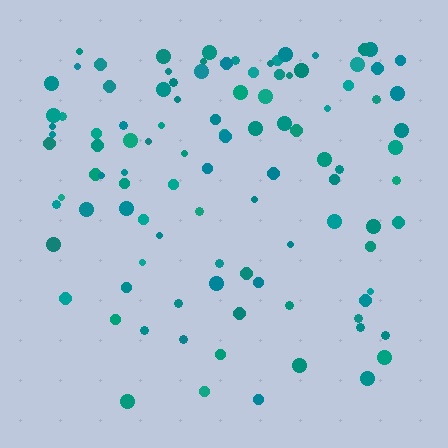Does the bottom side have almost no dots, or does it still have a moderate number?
Still a moderate number, just noticeably fewer than the top.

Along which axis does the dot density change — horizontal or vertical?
Vertical.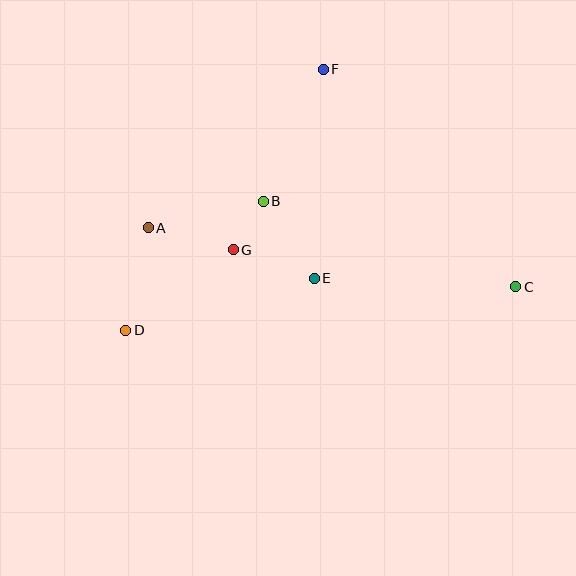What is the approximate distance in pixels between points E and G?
The distance between E and G is approximately 86 pixels.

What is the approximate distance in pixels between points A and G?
The distance between A and G is approximately 88 pixels.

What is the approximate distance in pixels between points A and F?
The distance between A and F is approximately 236 pixels.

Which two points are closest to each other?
Points B and G are closest to each other.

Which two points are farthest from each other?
Points C and D are farthest from each other.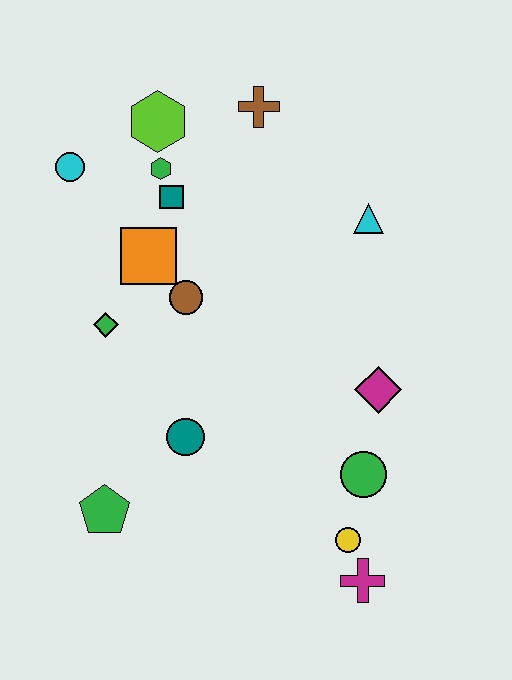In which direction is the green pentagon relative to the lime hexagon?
The green pentagon is below the lime hexagon.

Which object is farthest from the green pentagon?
The brown cross is farthest from the green pentagon.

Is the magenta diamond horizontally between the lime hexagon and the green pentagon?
No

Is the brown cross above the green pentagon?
Yes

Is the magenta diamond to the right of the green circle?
Yes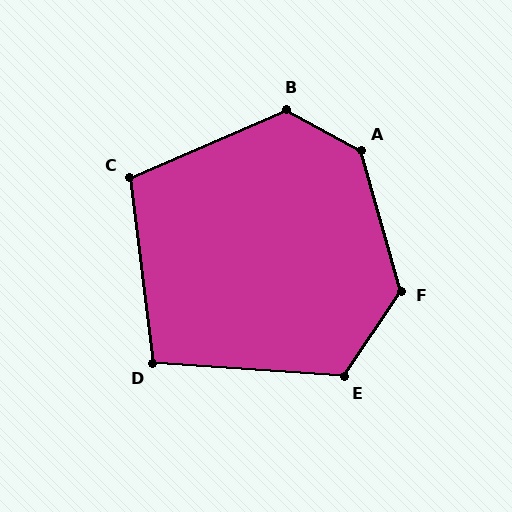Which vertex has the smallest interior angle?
D, at approximately 101 degrees.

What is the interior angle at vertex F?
Approximately 131 degrees (obtuse).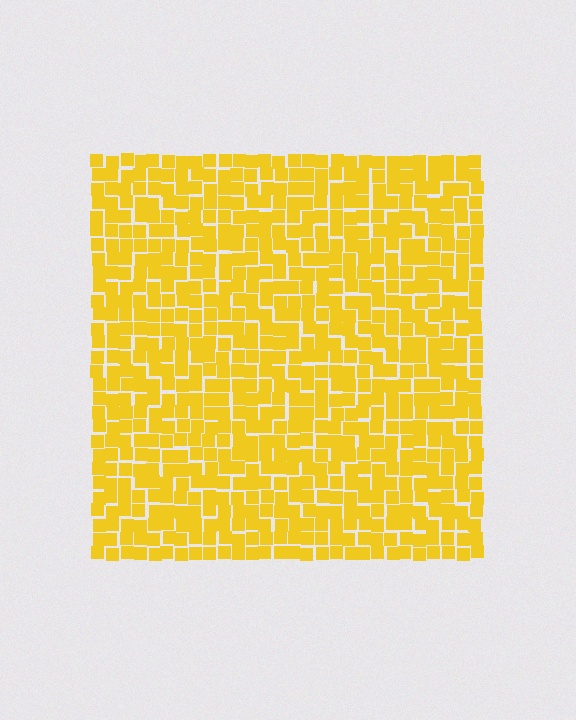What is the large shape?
The large shape is a square.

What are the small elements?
The small elements are squares.